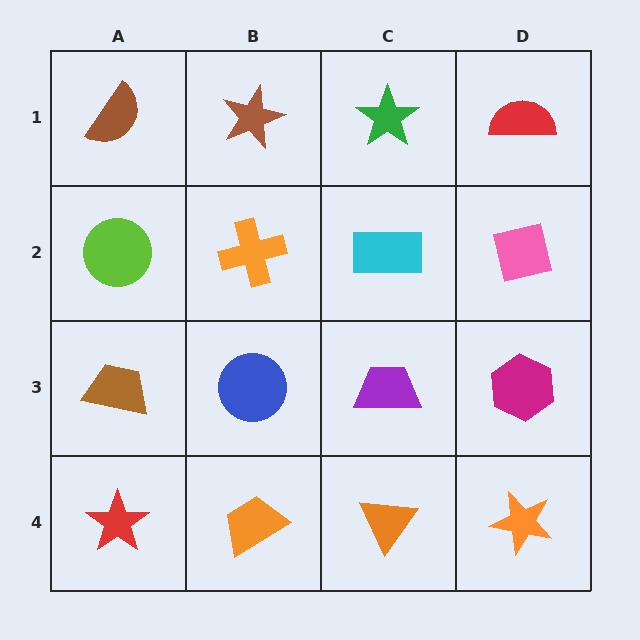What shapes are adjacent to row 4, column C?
A purple trapezoid (row 3, column C), an orange trapezoid (row 4, column B), an orange star (row 4, column D).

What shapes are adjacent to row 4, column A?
A brown trapezoid (row 3, column A), an orange trapezoid (row 4, column B).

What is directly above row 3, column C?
A cyan rectangle.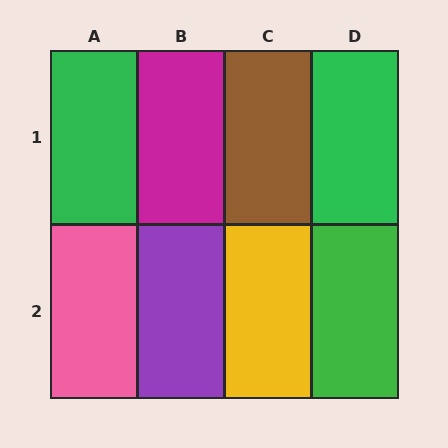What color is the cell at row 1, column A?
Green.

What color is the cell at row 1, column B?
Magenta.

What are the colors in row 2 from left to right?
Pink, purple, yellow, green.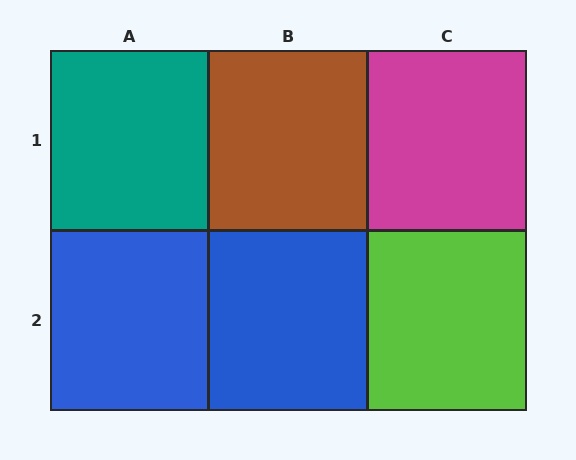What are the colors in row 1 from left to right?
Teal, brown, magenta.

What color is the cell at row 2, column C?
Lime.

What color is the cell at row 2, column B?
Blue.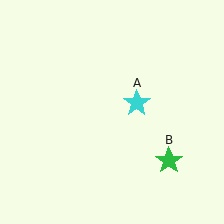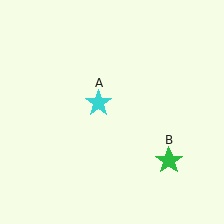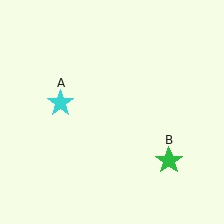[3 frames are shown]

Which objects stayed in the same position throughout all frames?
Green star (object B) remained stationary.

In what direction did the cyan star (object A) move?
The cyan star (object A) moved left.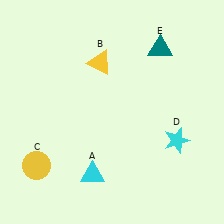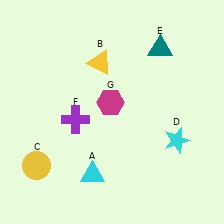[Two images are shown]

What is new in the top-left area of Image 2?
A magenta hexagon (G) was added in the top-left area of Image 2.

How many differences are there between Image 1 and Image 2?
There are 2 differences between the two images.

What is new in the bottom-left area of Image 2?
A purple cross (F) was added in the bottom-left area of Image 2.